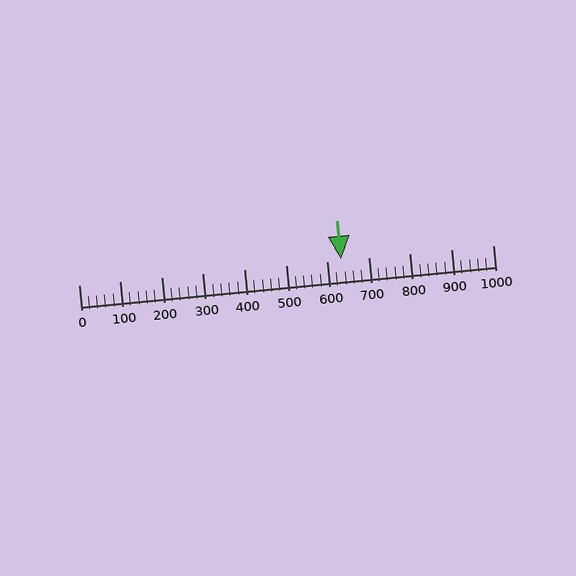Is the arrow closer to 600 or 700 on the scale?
The arrow is closer to 600.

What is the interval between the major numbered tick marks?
The major tick marks are spaced 100 units apart.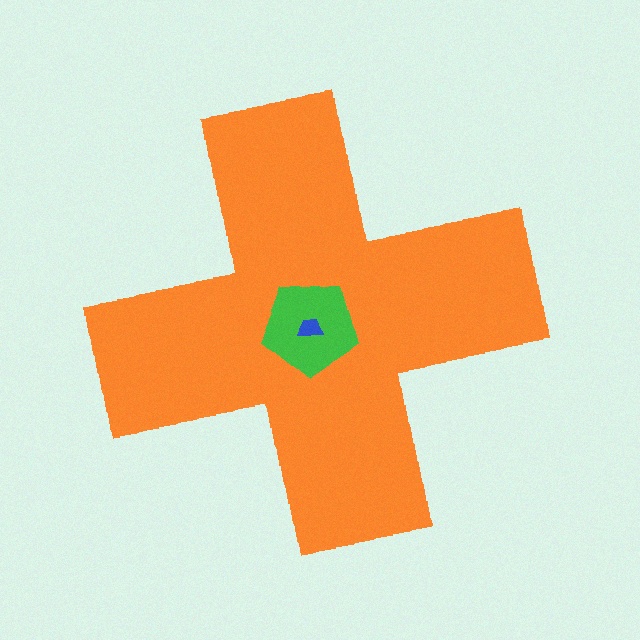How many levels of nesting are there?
3.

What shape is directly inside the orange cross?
The green pentagon.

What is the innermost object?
The blue trapezoid.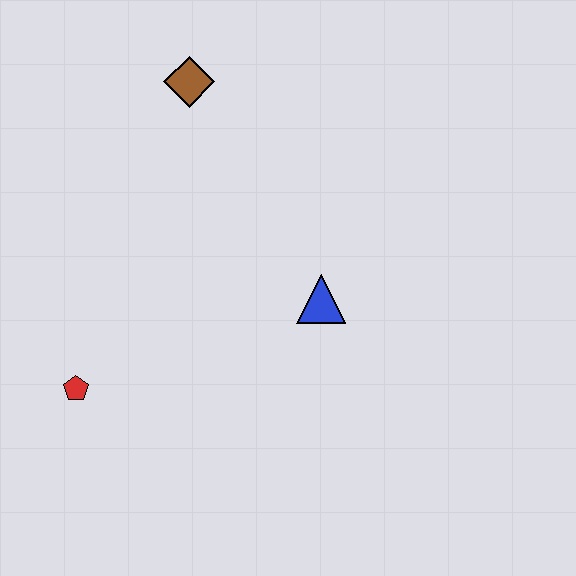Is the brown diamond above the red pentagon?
Yes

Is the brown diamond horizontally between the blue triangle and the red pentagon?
Yes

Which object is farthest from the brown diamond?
The red pentagon is farthest from the brown diamond.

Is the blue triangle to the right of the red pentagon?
Yes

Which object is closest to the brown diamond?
The blue triangle is closest to the brown diamond.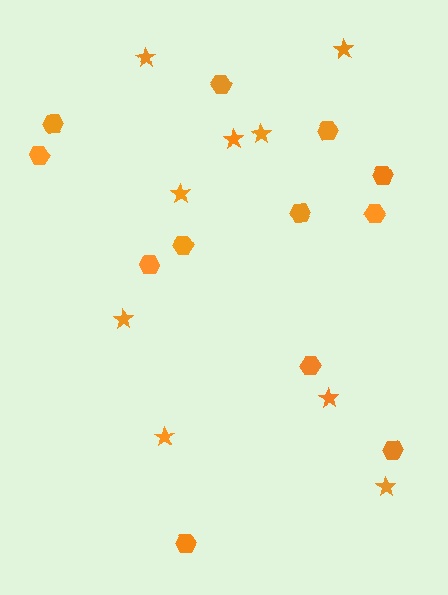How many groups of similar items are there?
There are 2 groups: one group of hexagons (12) and one group of stars (9).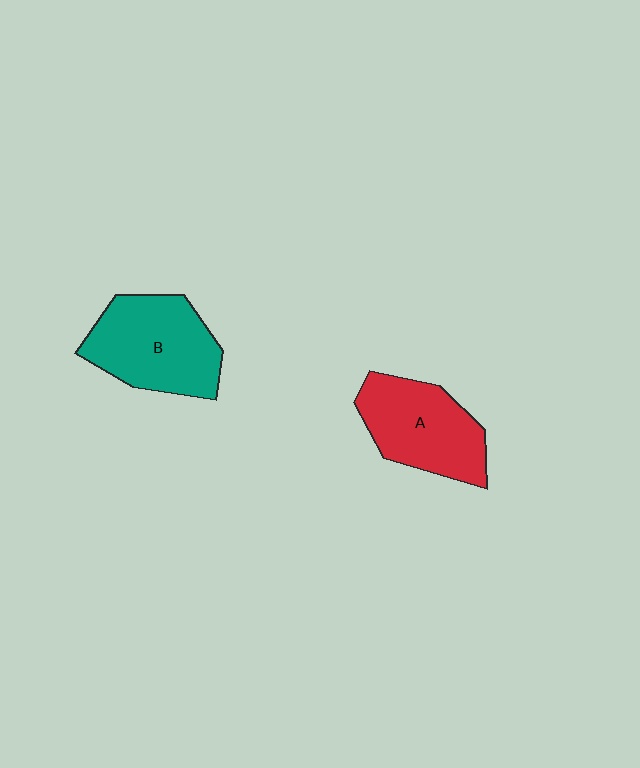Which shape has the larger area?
Shape B (teal).